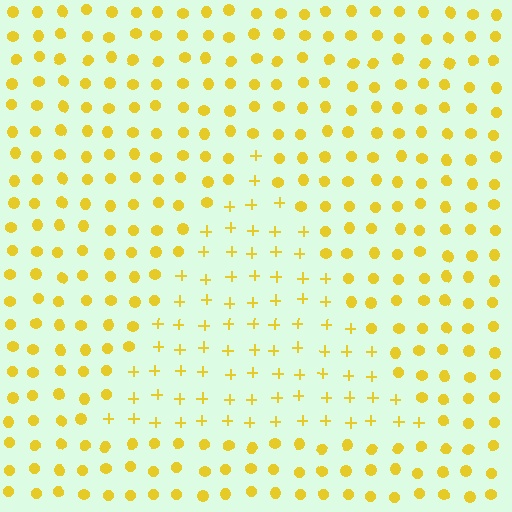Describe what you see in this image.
The image is filled with small yellow elements arranged in a uniform grid. A triangle-shaped region contains plus signs, while the surrounding area contains circles. The boundary is defined purely by the change in element shape.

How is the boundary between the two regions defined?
The boundary is defined by a change in element shape: plus signs inside vs. circles outside. All elements share the same color and spacing.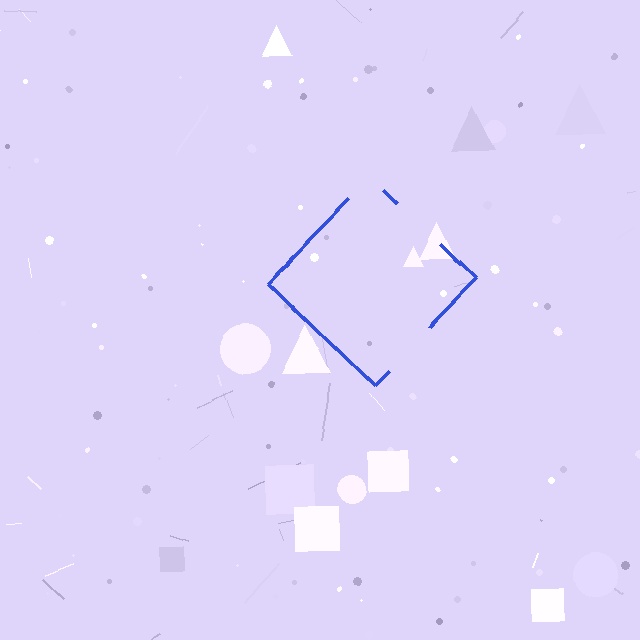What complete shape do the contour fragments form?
The contour fragments form a diamond.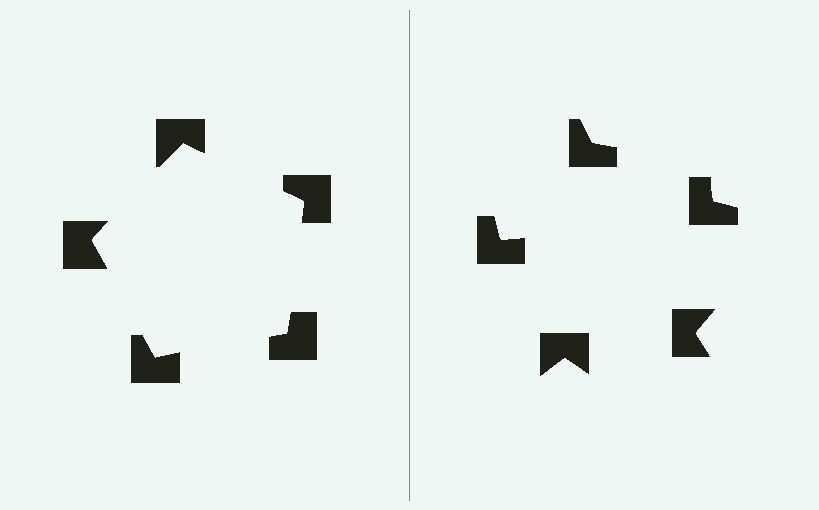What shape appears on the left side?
An illusory pentagon.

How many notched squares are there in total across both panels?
10 — 5 on each side.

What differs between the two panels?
The notched squares are positioned identically on both sides; only the wedge orientations differ. On the left they align to a pentagon; on the right they are misaligned.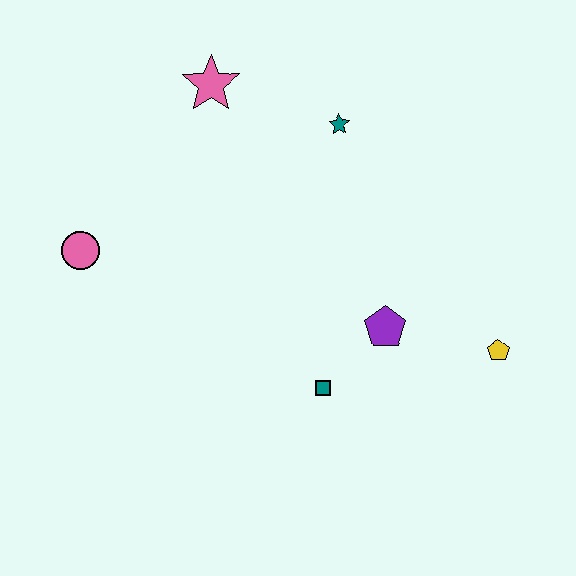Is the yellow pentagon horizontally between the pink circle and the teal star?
No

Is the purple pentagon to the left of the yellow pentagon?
Yes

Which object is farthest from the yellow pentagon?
The pink circle is farthest from the yellow pentagon.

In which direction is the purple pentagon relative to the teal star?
The purple pentagon is below the teal star.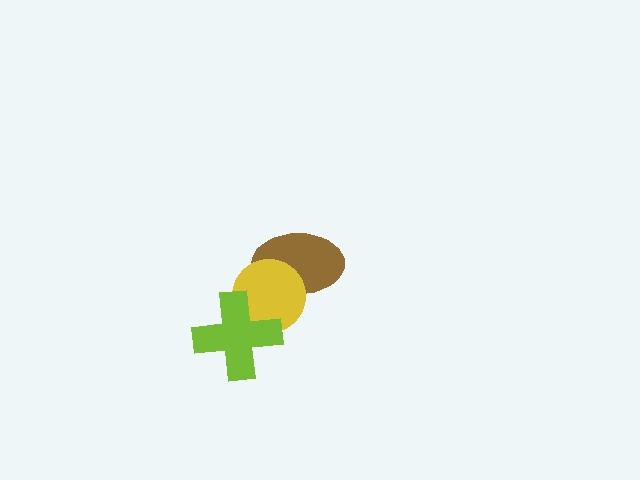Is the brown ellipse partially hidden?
Yes, it is partially covered by another shape.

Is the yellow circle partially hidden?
Yes, it is partially covered by another shape.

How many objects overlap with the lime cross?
1 object overlaps with the lime cross.